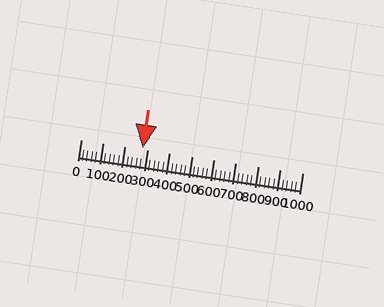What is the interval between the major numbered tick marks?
The major tick marks are spaced 100 units apart.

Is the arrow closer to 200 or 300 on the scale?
The arrow is closer to 300.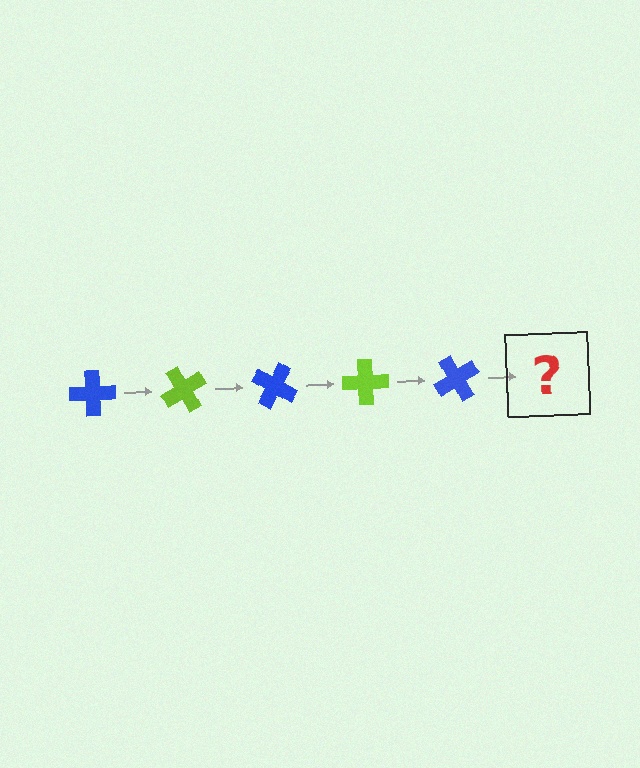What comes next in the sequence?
The next element should be a lime cross, rotated 300 degrees from the start.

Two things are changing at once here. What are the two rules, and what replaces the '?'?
The two rules are that it rotates 60 degrees each step and the color cycles through blue and lime. The '?' should be a lime cross, rotated 300 degrees from the start.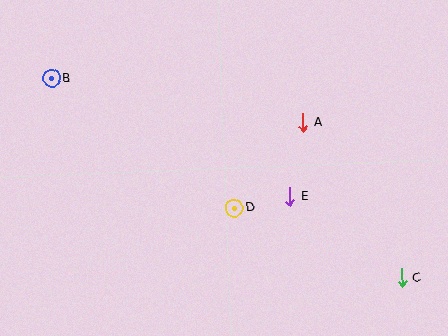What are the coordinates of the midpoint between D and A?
The midpoint between D and A is at (269, 165).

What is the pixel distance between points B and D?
The distance between B and D is 224 pixels.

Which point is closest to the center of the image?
Point D at (235, 208) is closest to the center.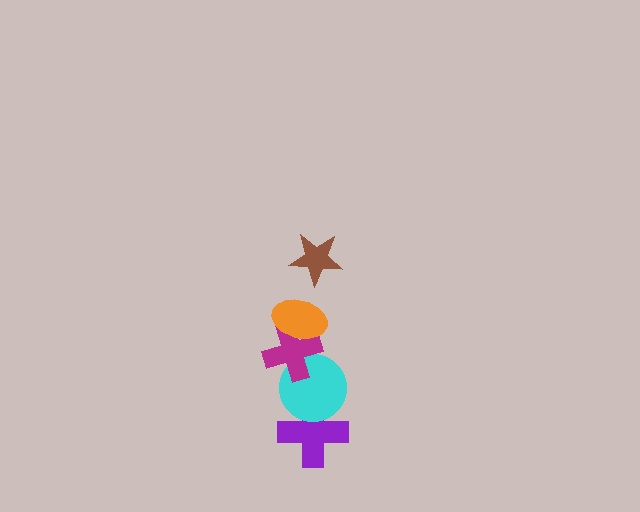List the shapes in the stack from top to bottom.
From top to bottom: the brown star, the orange ellipse, the magenta cross, the cyan circle, the purple cross.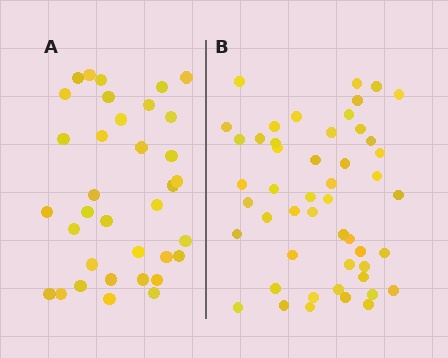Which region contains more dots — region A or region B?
Region B (the right region) has more dots.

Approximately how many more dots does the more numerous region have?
Region B has approximately 15 more dots than region A.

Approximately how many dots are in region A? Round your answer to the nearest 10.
About 40 dots. (The exact count is 35, which rounds to 40.)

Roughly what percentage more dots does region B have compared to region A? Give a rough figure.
About 40% more.